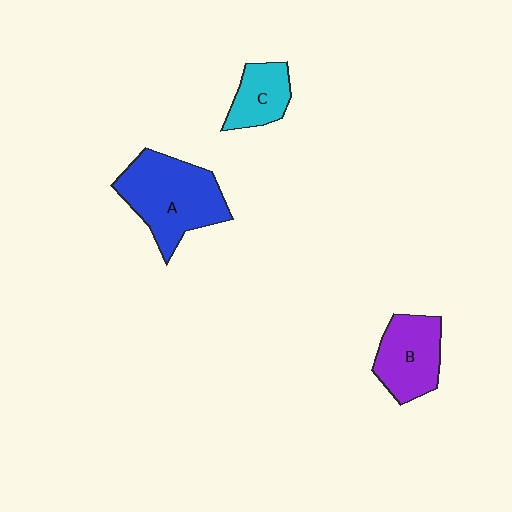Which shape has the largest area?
Shape A (blue).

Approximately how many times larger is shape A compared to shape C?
Approximately 2.1 times.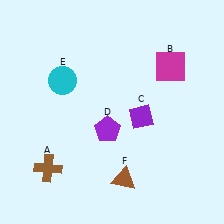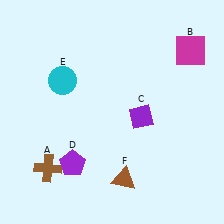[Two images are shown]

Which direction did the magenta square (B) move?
The magenta square (B) moved right.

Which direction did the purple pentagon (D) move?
The purple pentagon (D) moved left.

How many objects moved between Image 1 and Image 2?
2 objects moved between the two images.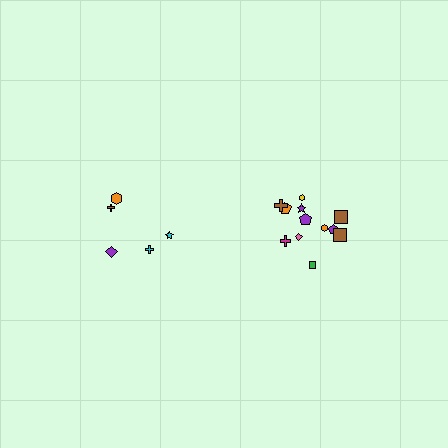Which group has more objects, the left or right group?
The right group.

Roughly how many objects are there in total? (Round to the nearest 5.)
Roughly 15 objects in total.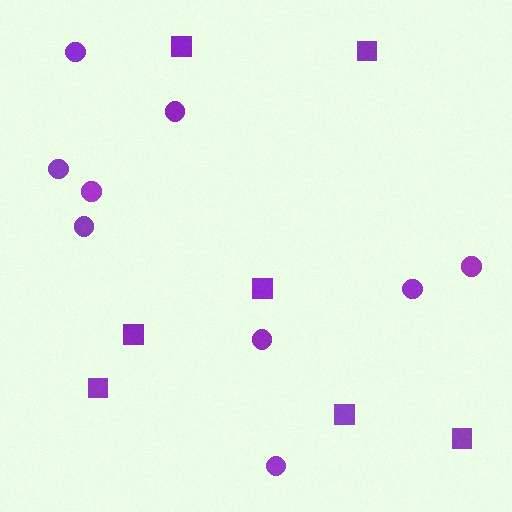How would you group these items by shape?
There are 2 groups: one group of squares (7) and one group of circles (9).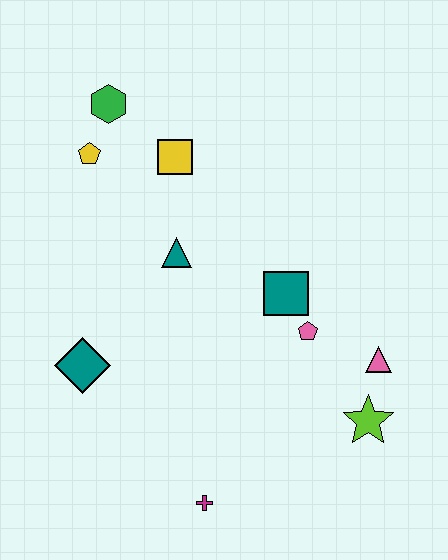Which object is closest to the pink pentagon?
The teal square is closest to the pink pentagon.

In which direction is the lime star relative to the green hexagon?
The lime star is below the green hexagon.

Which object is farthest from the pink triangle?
The green hexagon is farthest from the pink triangle.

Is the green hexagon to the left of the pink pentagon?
Yes